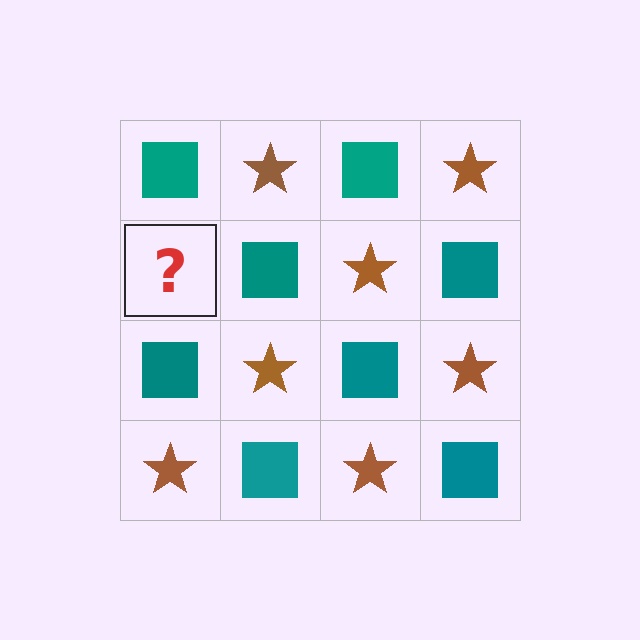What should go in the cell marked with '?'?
The missing cell should contain a brown star.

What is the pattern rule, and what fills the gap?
The rule is that it alternates teal square and brown star in a checkerboard pattern. The gap should be filled with a brown star.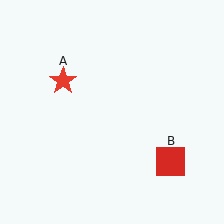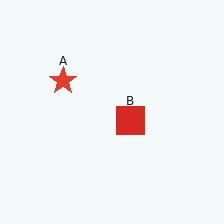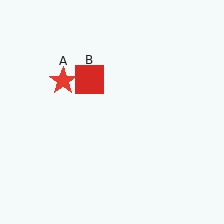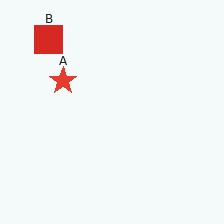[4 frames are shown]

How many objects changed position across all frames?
1 object changed position: red square (object B).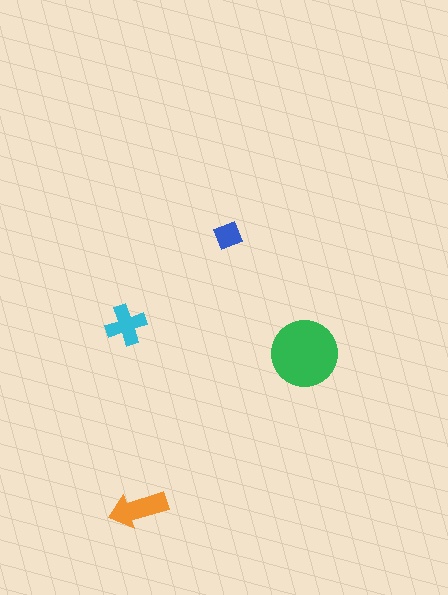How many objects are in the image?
There are 4 objects in the image.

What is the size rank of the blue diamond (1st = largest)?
4th.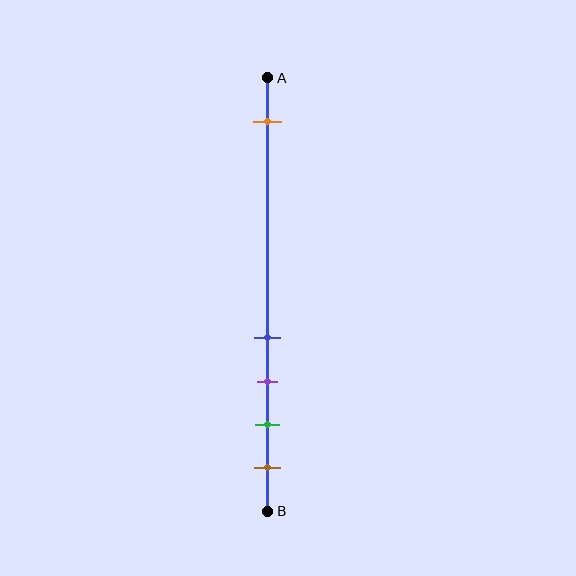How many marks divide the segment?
There are 5 marks dividing the segment.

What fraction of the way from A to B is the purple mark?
The purple mark is approximately 70% (0.7) of the way from A to B.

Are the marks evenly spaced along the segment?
No, the marks are not evenly spaced.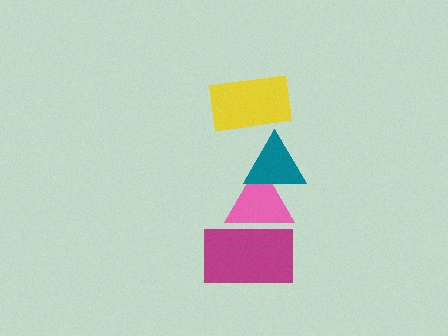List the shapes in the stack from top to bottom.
From top to bottom: the yellow rectangle, the teal triangle, the pink triangle, the magenta rectangle.